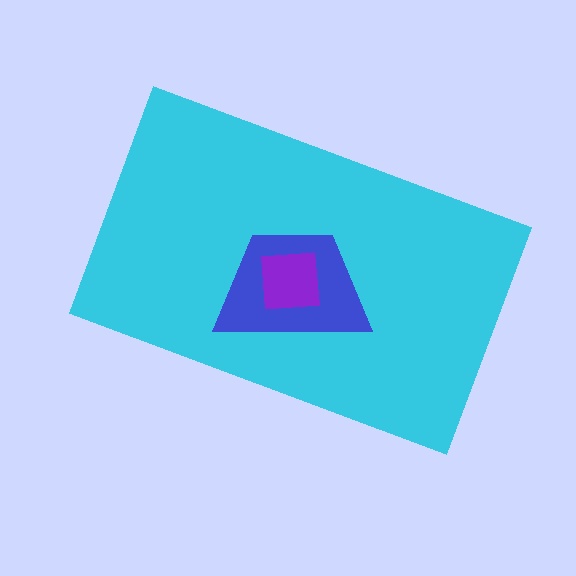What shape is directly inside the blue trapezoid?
The purple square.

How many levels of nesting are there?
3.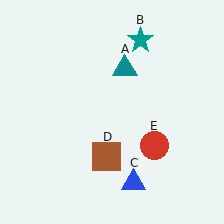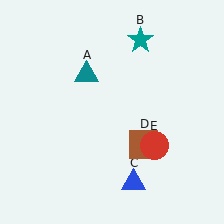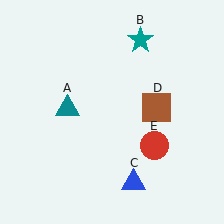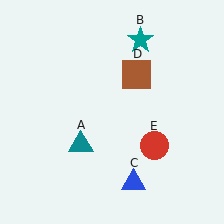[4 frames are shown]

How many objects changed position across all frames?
2 objects changed position: teal triangle (object A), brown square (object D).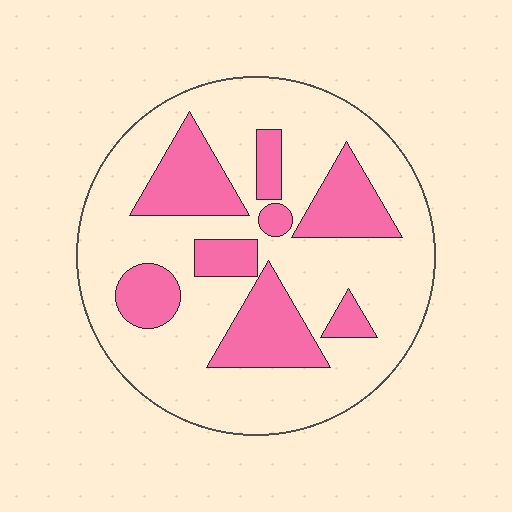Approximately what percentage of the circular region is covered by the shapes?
Approximately 30%.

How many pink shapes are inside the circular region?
8.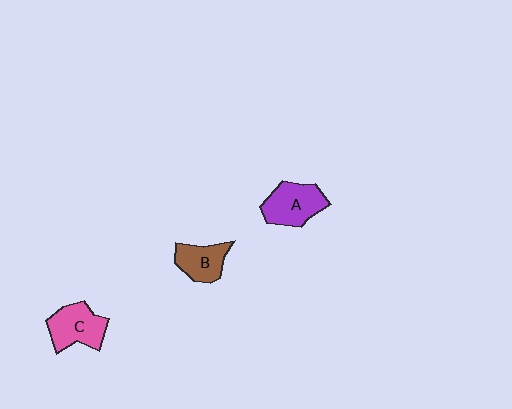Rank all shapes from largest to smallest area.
From largest to smallest: A (purple), C (pink), B (brown).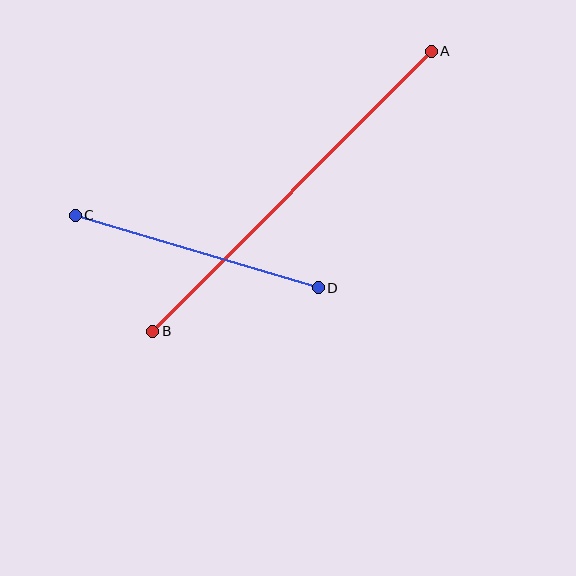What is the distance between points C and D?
The distance is approximately 253 pixels.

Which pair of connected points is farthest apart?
Points A and B are farthest apart.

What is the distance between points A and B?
The distance is approximately 395 pixels.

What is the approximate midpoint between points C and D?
The midpoint is at approximately (197, 252) pixels.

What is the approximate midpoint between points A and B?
The midpoint is at approximately (292, 191) pixels.